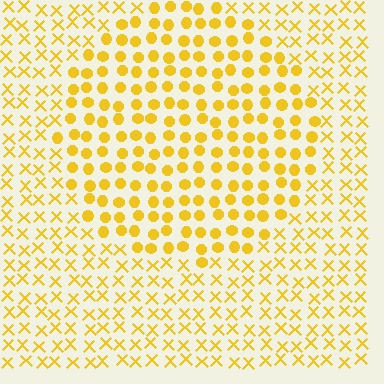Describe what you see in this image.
The image is filled with small yellow elements arranged in a uniform grid. A circle-shaped region contains circles, while the surrounding area contains X marks. The boundary is defined purely by the change in element shape.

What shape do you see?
I see a circle.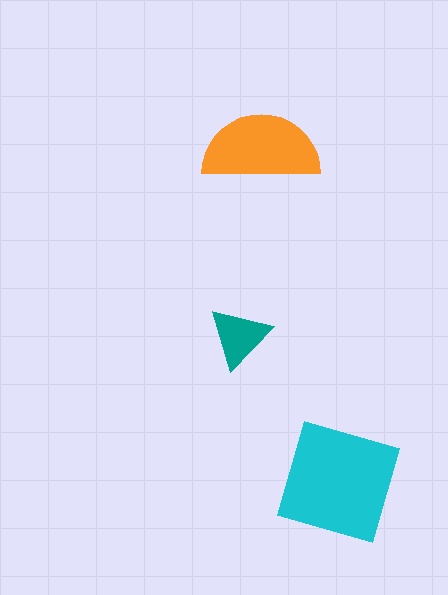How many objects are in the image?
There are 3 objects in the image.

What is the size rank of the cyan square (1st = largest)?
1st.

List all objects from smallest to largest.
The teal triangle, the orange semicircle, the cyan square.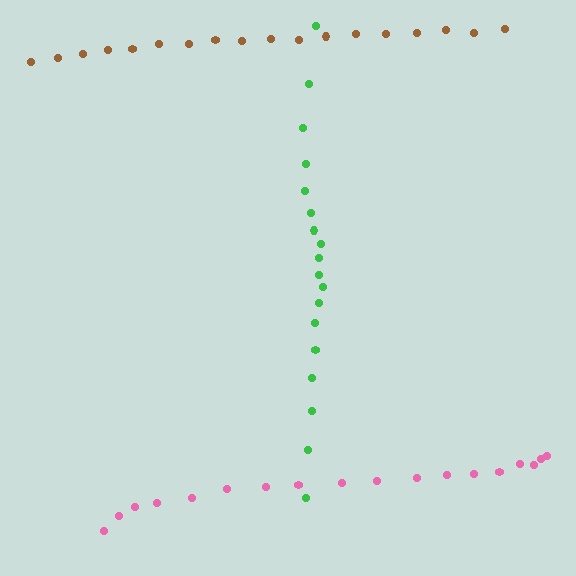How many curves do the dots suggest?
There are 3 distinct paths.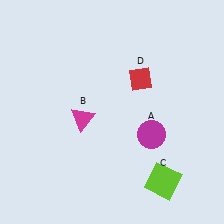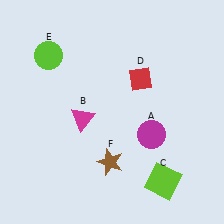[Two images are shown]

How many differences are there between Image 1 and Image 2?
There are 2 differences between the two images.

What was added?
A lime circle (E), a brown star (F) were added in Image 2.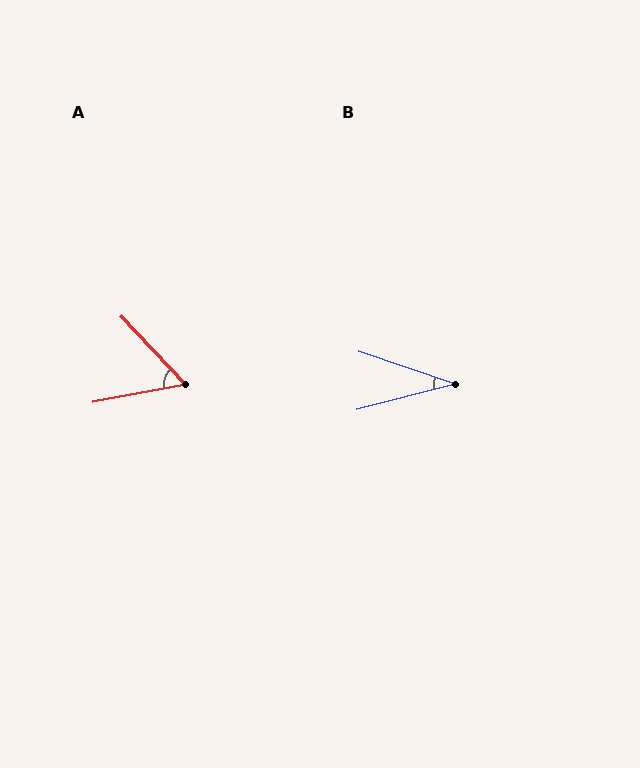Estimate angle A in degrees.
Approximately 57 degrees.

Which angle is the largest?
A, at approximately 57 degrees.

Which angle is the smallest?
B, at approximately 33 degrees.